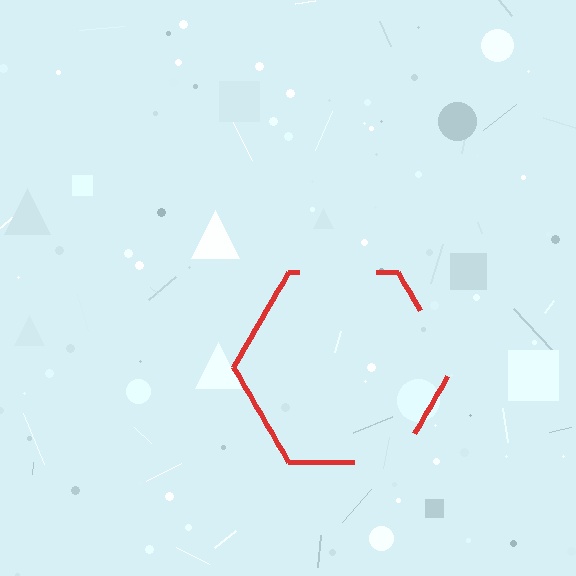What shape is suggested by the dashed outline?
The dashed outline suggests a hexagon.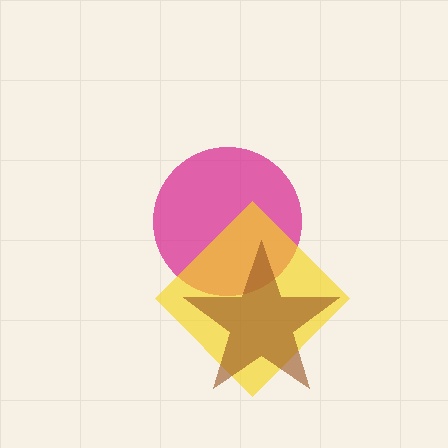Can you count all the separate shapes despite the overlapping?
Yes, there are 3 separate shapes.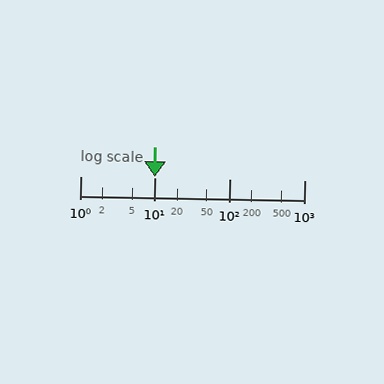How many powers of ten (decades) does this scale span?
The scale spans 3 decades, from 1 to 1000.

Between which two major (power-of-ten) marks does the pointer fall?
The pointer is between 1 and 10.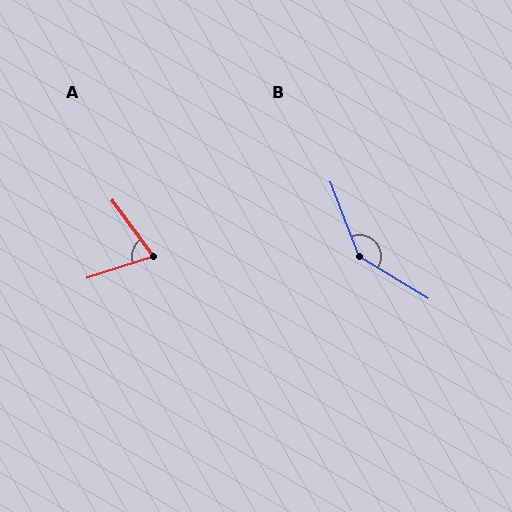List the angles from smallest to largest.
A (71°), B (142°).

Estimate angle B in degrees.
Approximately 142 degrees.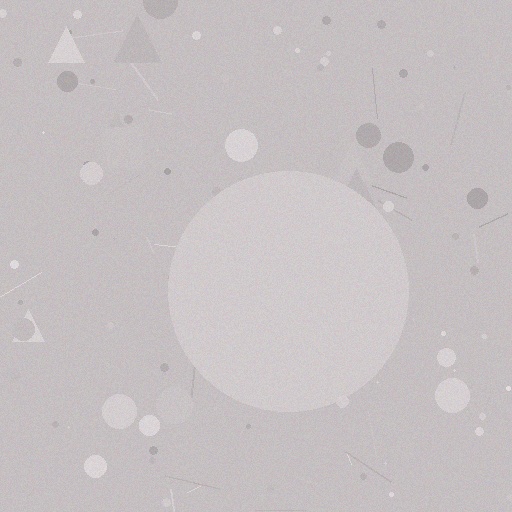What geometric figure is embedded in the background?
A circle is embedded in the background.